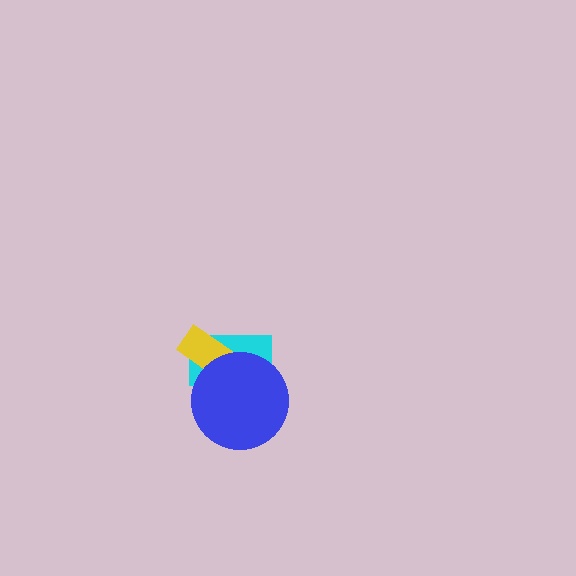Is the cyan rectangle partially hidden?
Yes, it is partially covered by another shape.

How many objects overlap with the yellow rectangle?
2 objects overlap with the yellow rectangle.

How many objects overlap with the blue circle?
2 objects overlap with the blue circle.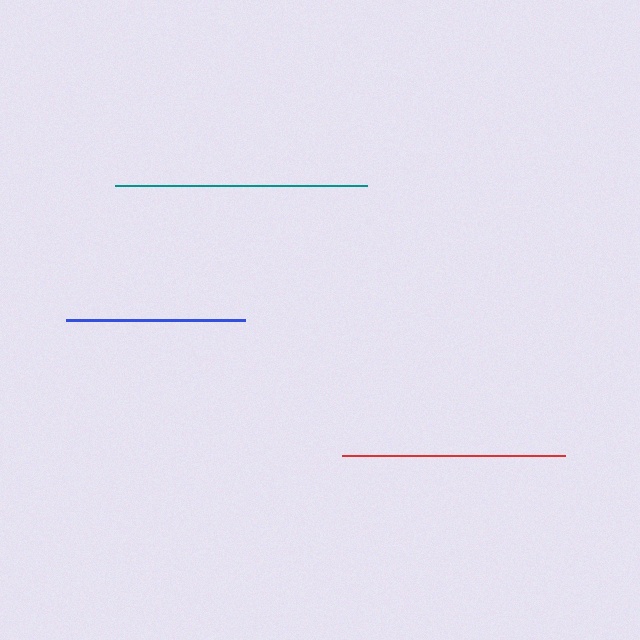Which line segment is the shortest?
The blue line is the shortest at approximately 179 pixels.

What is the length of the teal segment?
The teal segment is approximately 252 pixels long.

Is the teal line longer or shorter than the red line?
The teal line is longer than the red line.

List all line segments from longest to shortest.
From longest to shortest: teal, red, blue.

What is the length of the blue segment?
The blue segment is approximately 179 pixels long.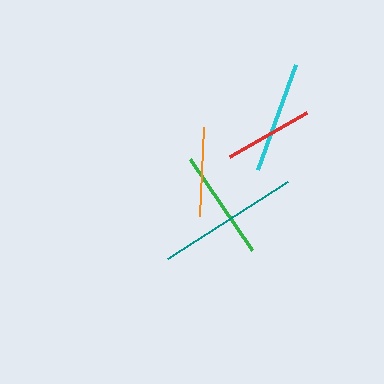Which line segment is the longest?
The teal line is the longest at approximately 143 pixels.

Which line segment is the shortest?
The red line is the shortest at approximately 89 pixels.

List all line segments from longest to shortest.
From longest to shortest: teal, cyan, green, orange, red.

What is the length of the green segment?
The green segment is approximately 109 pixels long.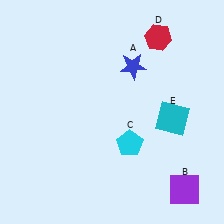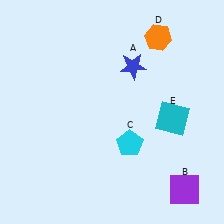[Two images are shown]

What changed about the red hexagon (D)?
In Image 1, D is red. In Image 2, it changed to orange.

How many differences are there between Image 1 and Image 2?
There is 1 difference between the two images.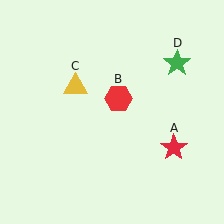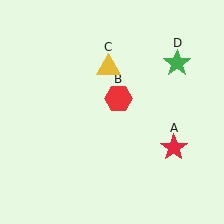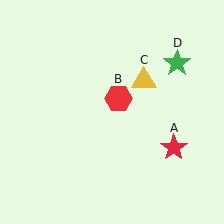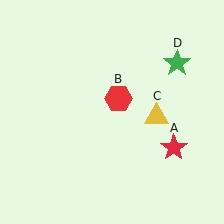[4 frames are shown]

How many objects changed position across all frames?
1 object changed position: yellow triangle (object C).